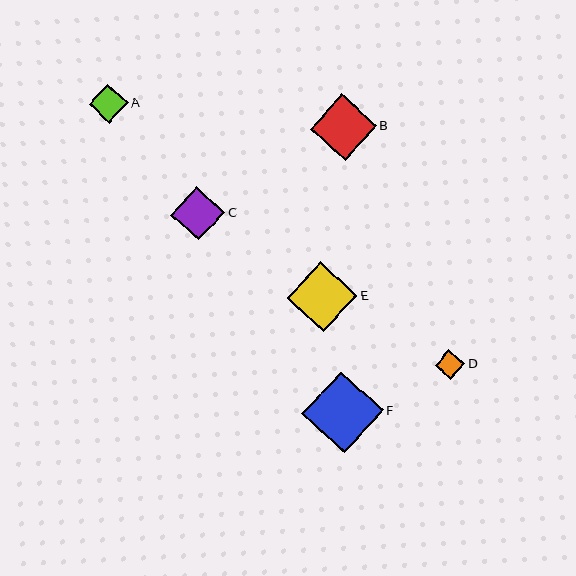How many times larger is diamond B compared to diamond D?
Diamond B is approximately 2.2 times the size of diamond D.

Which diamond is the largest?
Diamond F is the largest with a size of approximately 81 pixels.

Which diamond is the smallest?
Diamond D is the smallest with a size of approximately 29 pixels.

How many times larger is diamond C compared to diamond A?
Diamond C is approximately 1.4 times the size of diamond A.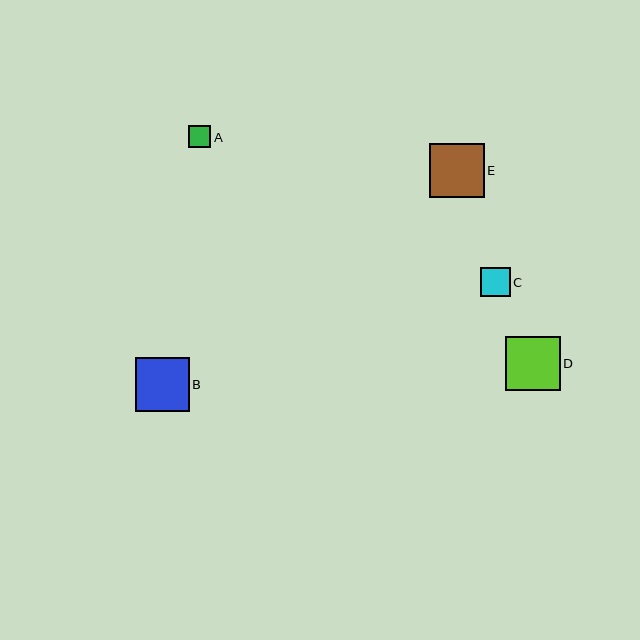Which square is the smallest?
Square A is the smallest with a size of approximately 22 pixels.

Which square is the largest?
Square D is the largest with a size of approximately 54 pixels.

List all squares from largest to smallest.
From largest to smallest: D, E, B, C, A.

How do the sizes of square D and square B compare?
Square D and square B are approximately the same size.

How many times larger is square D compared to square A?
Square D is approximately 2.5 times the size of square A.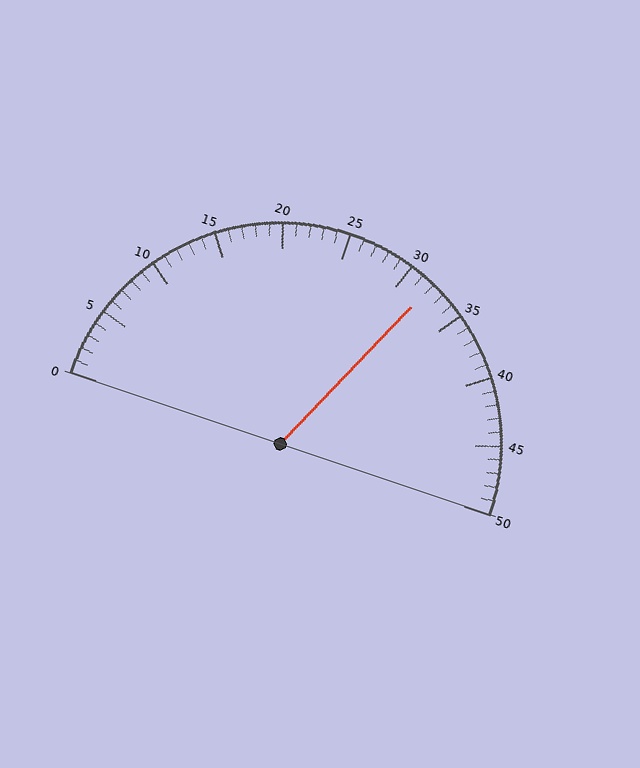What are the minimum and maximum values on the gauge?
The gauge ranges from 0 to 50.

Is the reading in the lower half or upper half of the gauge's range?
The reading is in the upper half of the range (0 to 50).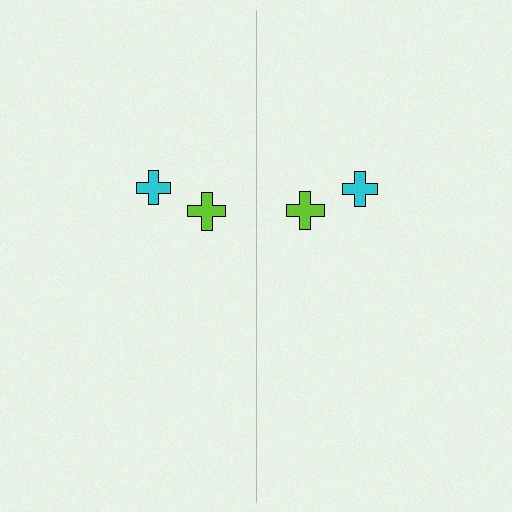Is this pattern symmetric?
Yes, this pattern has bilateral (reflection) symmetry.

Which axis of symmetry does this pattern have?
The pattern has a vertical axis of symmetry running through the center of the image.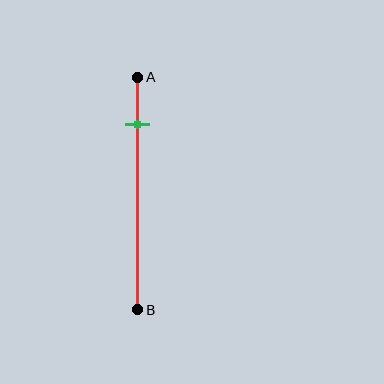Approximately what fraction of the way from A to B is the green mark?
The green mark is approximately 20% of the way from A to B.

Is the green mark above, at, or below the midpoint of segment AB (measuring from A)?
The green mark is above the midpoint of segment AB.